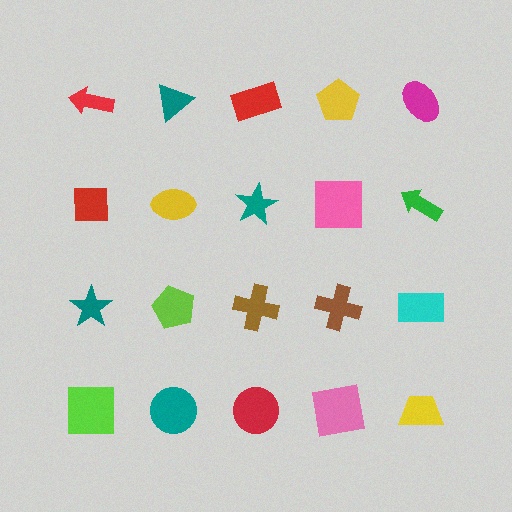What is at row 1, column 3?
A red rectangle.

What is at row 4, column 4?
A pink square.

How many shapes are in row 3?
5 shapes.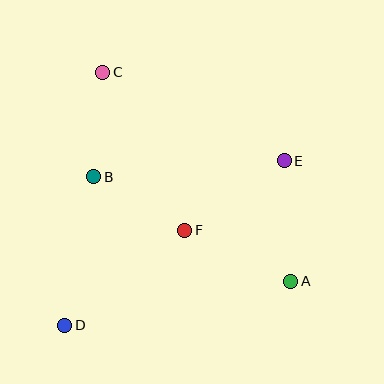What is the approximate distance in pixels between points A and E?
The distance between A and E is approximately 120 pixels.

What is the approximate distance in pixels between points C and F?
The distance between C and F is approximately 178 pixels.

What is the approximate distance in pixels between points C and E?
The distance between C and E is approximately 202 pixels.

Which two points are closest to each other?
Points B and C are closest to each other.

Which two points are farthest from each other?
Points A and C are farthest from each other.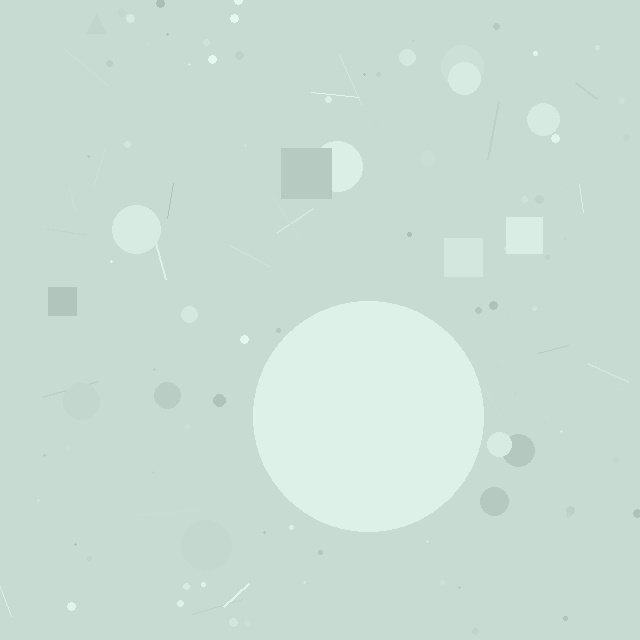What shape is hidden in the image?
A circle is hidden in the image.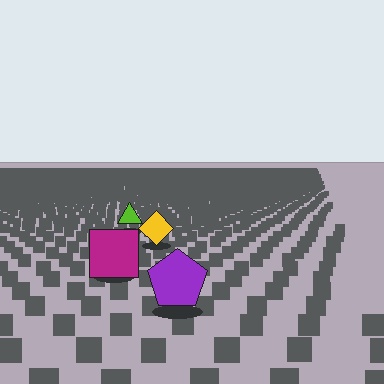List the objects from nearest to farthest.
From nearest to farthest: the purple pentagon, the magenta square, the yellow diamond, the lime triangle.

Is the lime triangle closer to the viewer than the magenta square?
No. The magenta square is closer — you can tell from the texture gradient: the ground texture is coarser near it.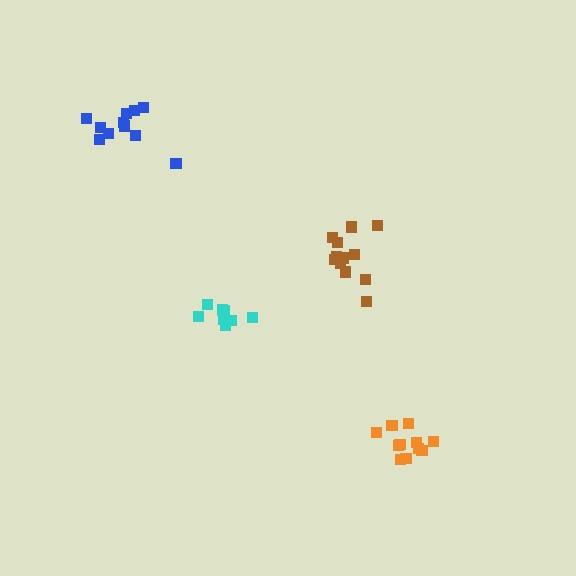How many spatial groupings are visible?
There are 4 spatial groupings.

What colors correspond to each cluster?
The clusters are colored: blue, cyan, brown, orange.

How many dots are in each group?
Group 1: 11 dots, Group 2: 10 dots, Group 3: 12 dots, Group 4: 12 dots (45 total).